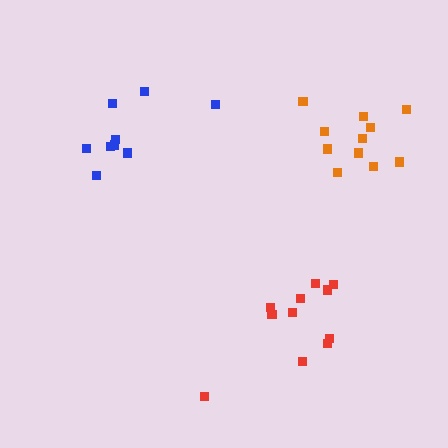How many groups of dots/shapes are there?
There are 3 groups.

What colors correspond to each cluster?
The clusters are colored: red, blue, orange.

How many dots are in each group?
Group 1: 11 dots, Group 2: 9 dots, Group 3: 11 dots (31 total).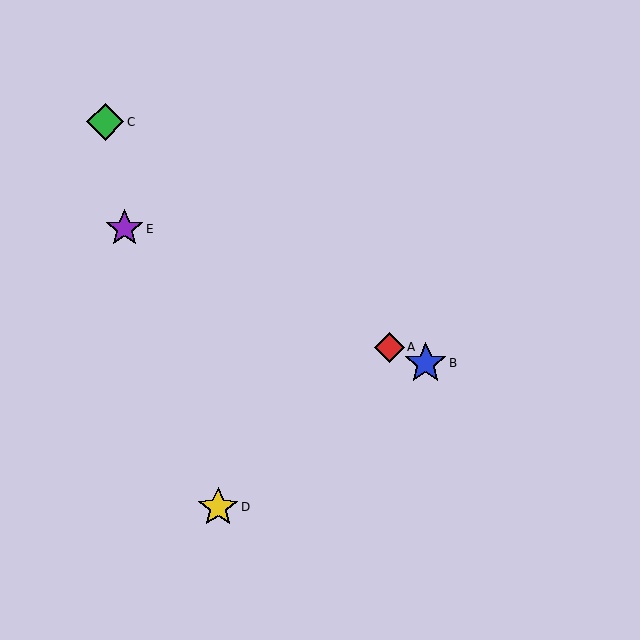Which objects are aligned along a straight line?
Objects A, B, E are aligned along a straight line.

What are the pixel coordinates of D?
Object D is at (218, 507).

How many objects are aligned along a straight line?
3 objects (A, B, E) are aligned along a straight line.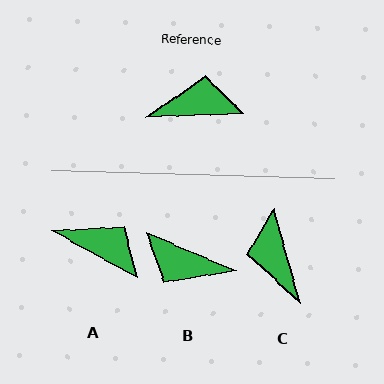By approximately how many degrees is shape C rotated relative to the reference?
Approximately 104 degrees counter-clockwise.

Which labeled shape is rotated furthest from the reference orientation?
B, about 155 degrees away.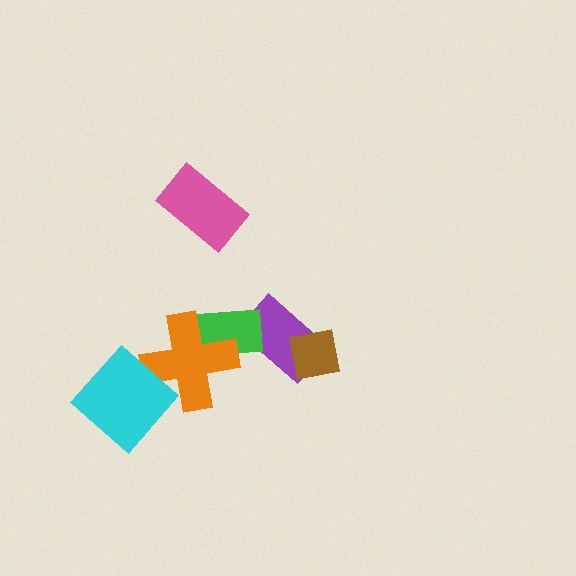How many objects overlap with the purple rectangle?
2 objects overlap with the purple rectangle.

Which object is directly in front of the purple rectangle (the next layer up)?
The brown square is directly in front of the purple rectangle.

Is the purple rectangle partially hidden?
Yes, it is partially covered by another shape.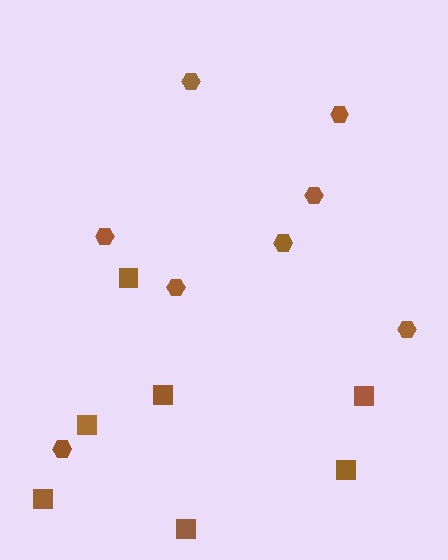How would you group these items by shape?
There are 2 groups: one group of squares (7) and one group of hexagons (8).